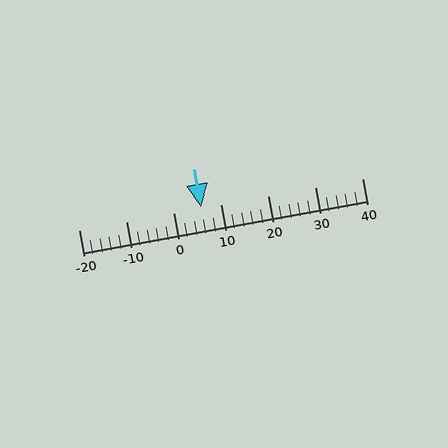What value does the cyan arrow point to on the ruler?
The cyan arrow points to approximately 6.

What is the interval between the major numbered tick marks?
The major tick marks are spaced 10 units apart.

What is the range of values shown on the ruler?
The ruler shows values from -20 to 40.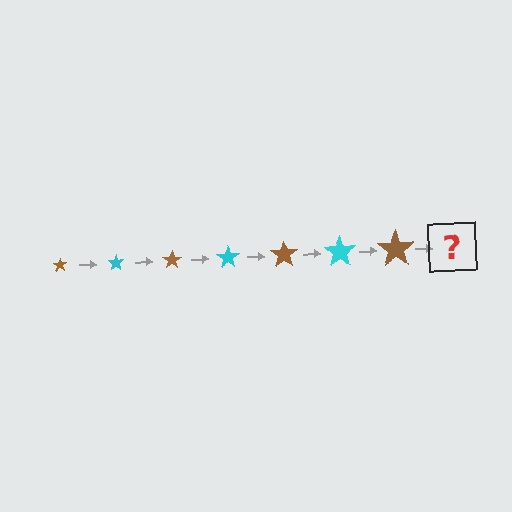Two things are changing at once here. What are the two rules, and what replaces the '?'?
The two rules are that the star grows larger each step and the color cycles through brown and cyan. The '?' should be a cyan star, larger than the previous one.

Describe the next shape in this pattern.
It should be a cyan star, larger than the previous one.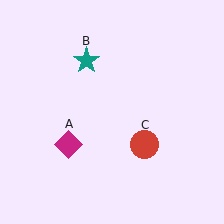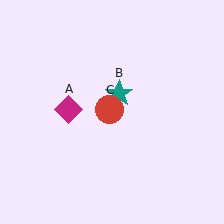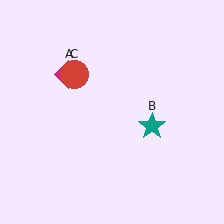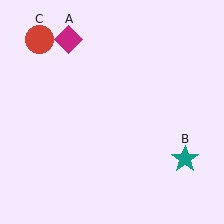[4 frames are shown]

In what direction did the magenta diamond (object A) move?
The magenta diamond (object A) moved up.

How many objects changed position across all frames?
3 objects changed position: magenta diamond (object A), teal star (object B), red circle (object C).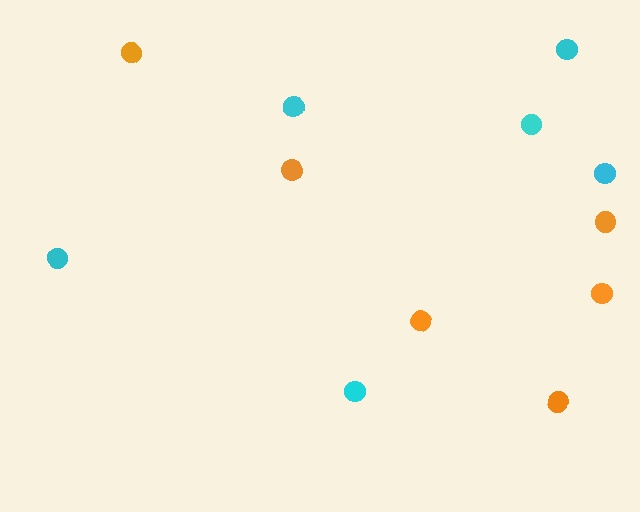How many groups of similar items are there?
There are 2 groups: one group of cyan circles (6) and one group of orange circles (6).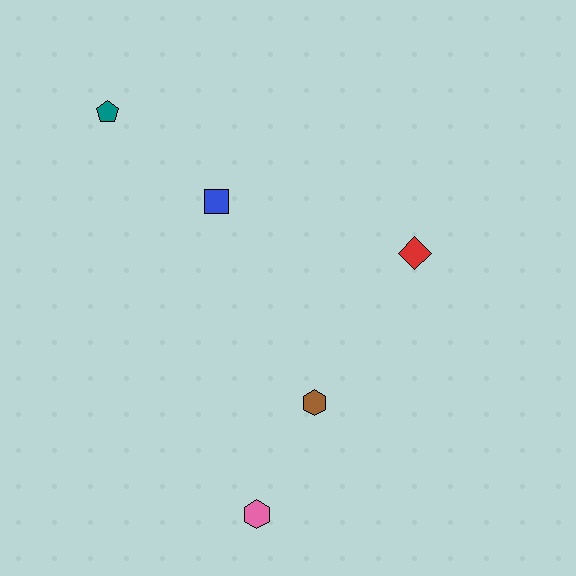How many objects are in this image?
There are 5 objects.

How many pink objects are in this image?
There is 1 pink object.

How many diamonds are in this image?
There is 1 diamond.